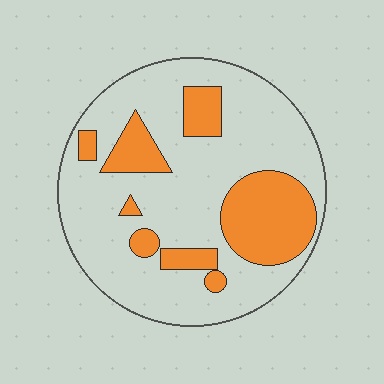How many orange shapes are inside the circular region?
8.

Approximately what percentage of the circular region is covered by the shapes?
Approximately 25%.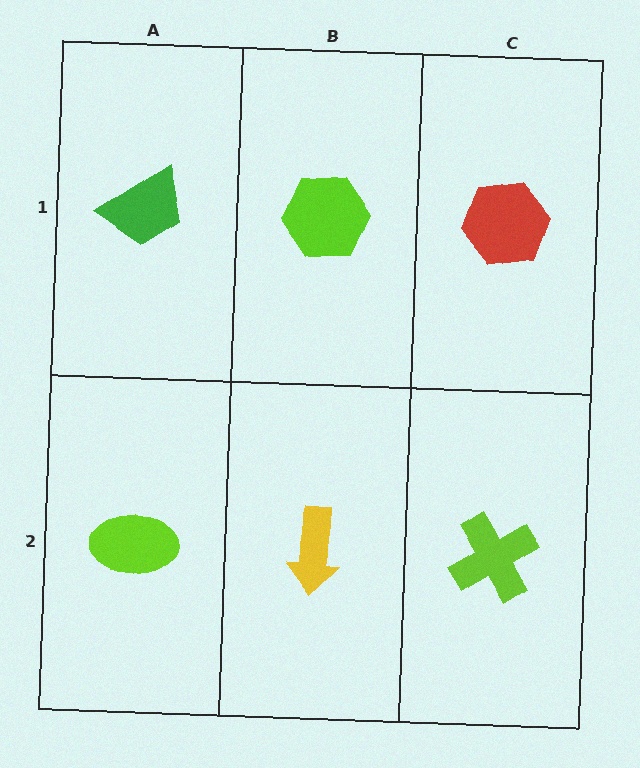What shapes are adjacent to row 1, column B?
A yellow arrow (row 2, column B), a green trapezoid (row 1, column A), a red hexagon (row 1, column C).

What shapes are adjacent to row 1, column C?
A lime cross (row 2, column C), a lime hexagon (row 1, column B).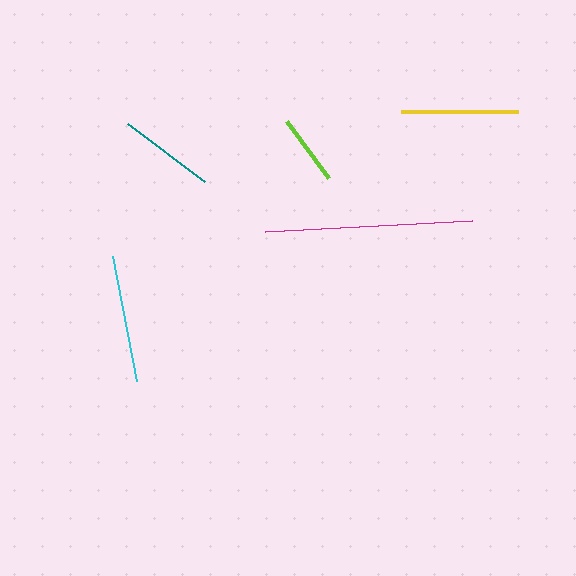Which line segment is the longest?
The magenta line is the longest at approximately 208 pixels.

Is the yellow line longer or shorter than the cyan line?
The cyan line is longer than the yellow line.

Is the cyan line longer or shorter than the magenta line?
The magenta line is longer than the cyan line.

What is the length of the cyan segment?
The cyan segment is approximately 127 pixels long.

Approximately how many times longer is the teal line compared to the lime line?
The teal line is approximately 1.4 times the length of the lime line.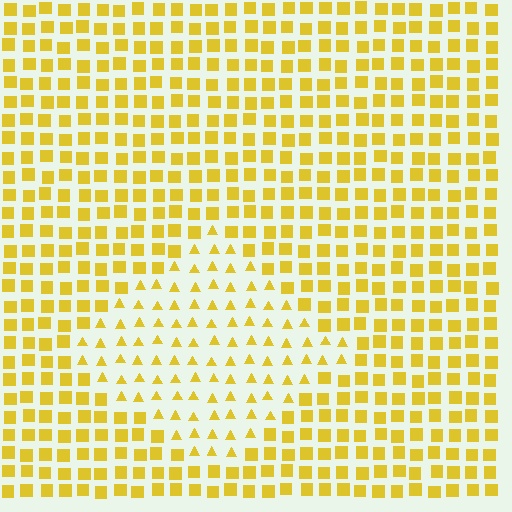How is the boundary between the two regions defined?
The boundary is defined by a change in element shape: triangles inside vs. squares outside. All elements share the same color and spacing.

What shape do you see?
I see a diamond.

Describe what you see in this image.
The image is filled with small yellow elements arranged in a uniform grid. A diamond-shaped region contains triangles, while the surrounding area contains squares. The boundary is defined purely by the change in element shape.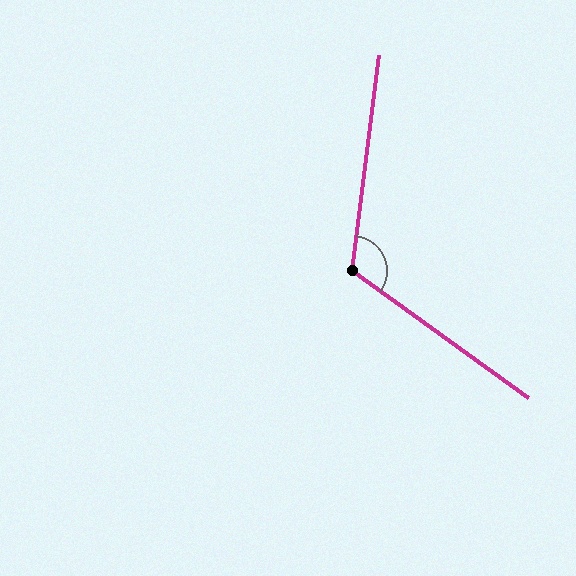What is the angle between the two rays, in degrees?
Approximately 119 degrees.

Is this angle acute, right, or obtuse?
It is obtuse.